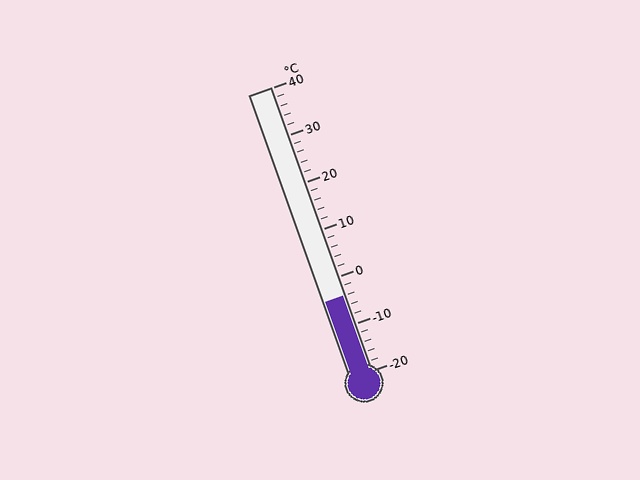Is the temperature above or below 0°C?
The temperature is below 0°C.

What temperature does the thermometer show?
The thermometer shows approximately -4°C.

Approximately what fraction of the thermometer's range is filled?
The thermometer is filled to approximately 25% of its range.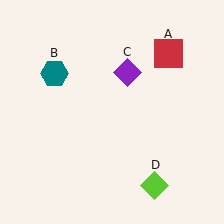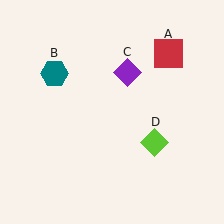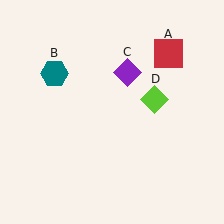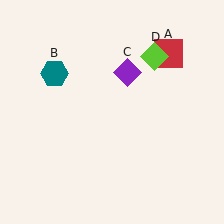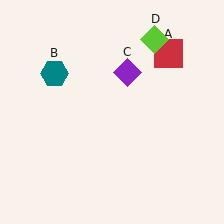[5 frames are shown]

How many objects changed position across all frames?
1 object changed position: lime diamond (object D).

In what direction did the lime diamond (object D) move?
The lime diamond (object D) moved up.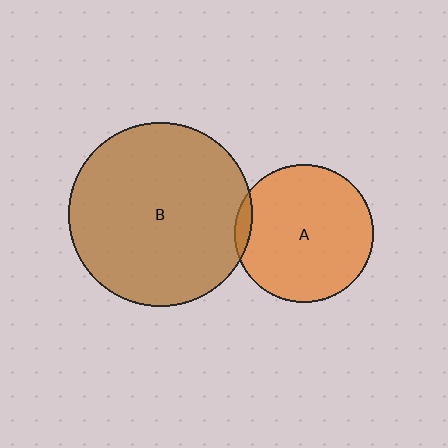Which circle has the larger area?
Circle B (brown).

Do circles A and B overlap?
Yes.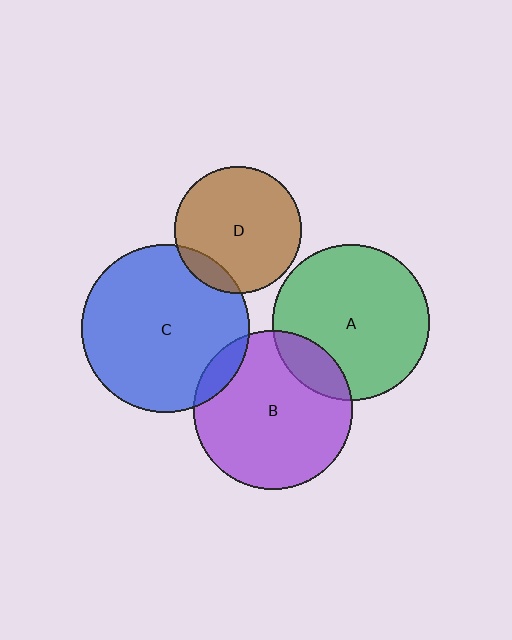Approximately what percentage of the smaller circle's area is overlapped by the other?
Approximately 10%.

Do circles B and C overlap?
Yes.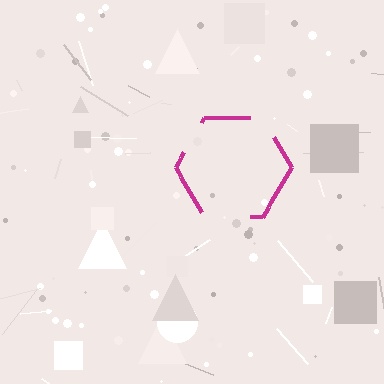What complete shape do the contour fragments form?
The contour fragments form a hexagon.